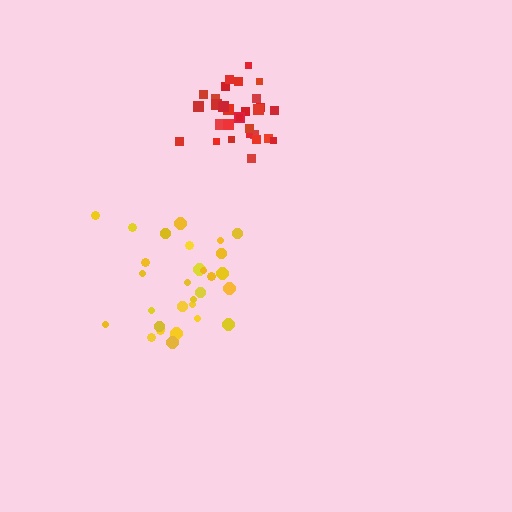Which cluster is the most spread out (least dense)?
Yellow.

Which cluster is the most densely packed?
Red.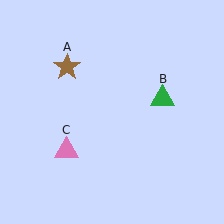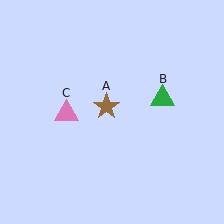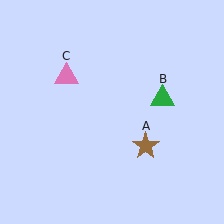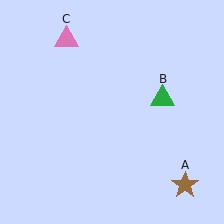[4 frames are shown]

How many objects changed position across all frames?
2 objects changed position: brown star (object A), pink triangle (object C).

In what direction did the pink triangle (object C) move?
The pink triangle (object C) moved up.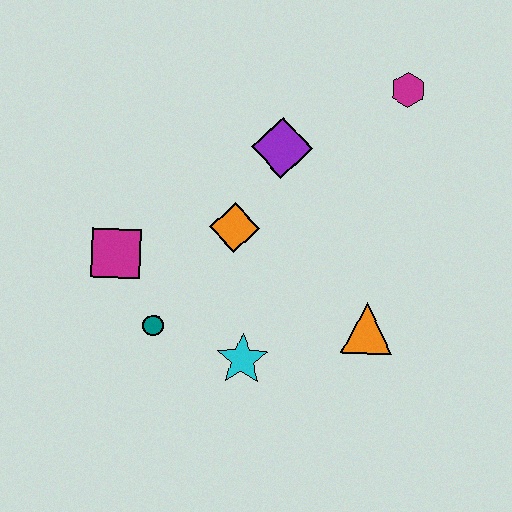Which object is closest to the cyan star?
The teal circle is closest to the cyan star.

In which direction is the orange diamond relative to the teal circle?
The orange diamond is above the teal circle.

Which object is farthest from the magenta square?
The magenta hexagon is farthest from the magenta square.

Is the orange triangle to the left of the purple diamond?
No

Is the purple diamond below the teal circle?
No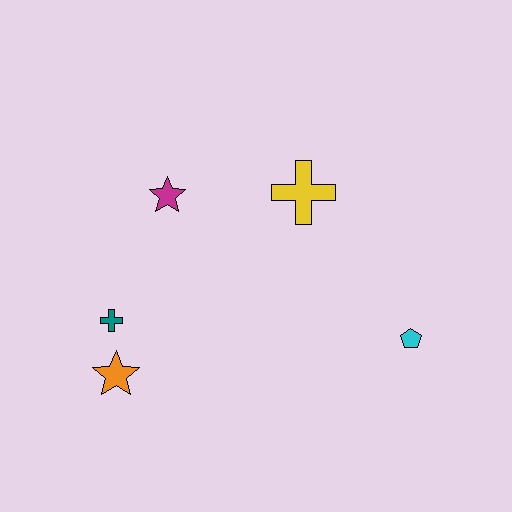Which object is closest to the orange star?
The teal cross is closest to the orange star.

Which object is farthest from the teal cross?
The cyan pentagon is farthest from the teal cross.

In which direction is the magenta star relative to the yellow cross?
The magenta star is to the left of the yellow cross.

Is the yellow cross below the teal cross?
No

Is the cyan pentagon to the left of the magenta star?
No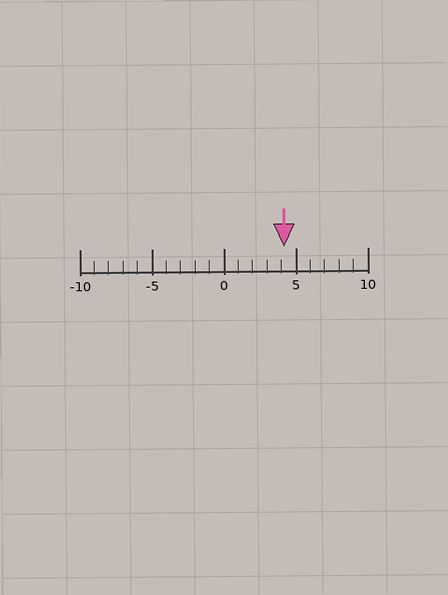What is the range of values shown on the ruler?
The ruler shows values from -10 to 10.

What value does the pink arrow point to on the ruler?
The pink arrow points to approximately 4.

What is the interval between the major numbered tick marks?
The major tick marks are spaced 5 units apart.